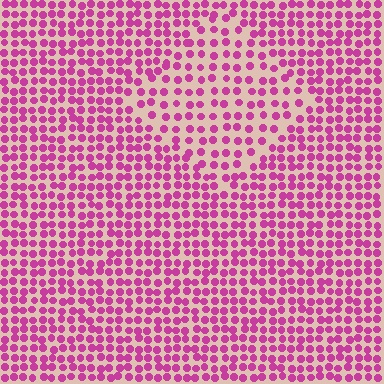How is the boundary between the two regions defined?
The boundary is defined by a change in element density (approximately 1.6x ratio). All elements are the same color, size, and shape.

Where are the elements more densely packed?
The elements are more densely packed outside the diamond boundary.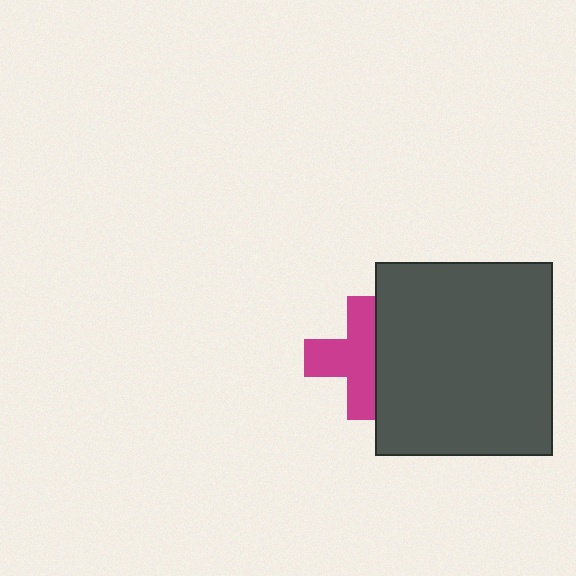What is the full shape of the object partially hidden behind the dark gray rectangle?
The partially hidden object is a magenta cross.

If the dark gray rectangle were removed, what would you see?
You would see the complete magenta cross.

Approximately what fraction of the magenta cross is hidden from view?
Roughly 36% of the magenta cross is hidden behind the dark gray rectangle.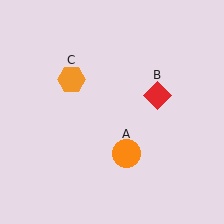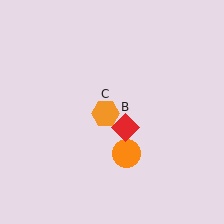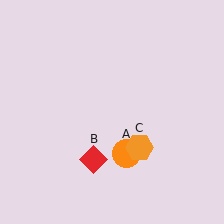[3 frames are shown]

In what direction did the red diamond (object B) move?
The red diamond (object B) moved down and to the left.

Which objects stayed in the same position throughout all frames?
Orange circle (object A) remained stationary.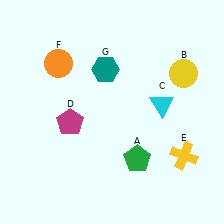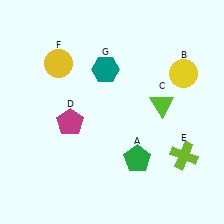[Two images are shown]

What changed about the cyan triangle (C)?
In Image 1, C is cyan. In Image 2, it changed to lime.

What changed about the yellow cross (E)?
In Image 1, E is yellow. In Image 2, it changed to lime.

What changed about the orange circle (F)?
In Image 1, F is orange. In Image 2, it changed to yellow.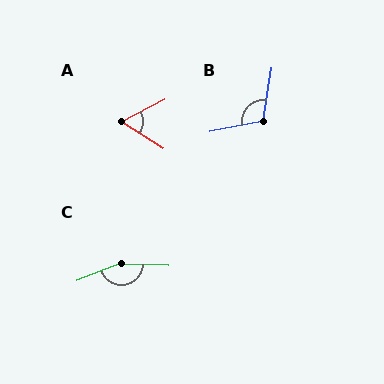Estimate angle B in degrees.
Approximately 110 degrees.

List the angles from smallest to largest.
A (60°), B (110°), C (156°).